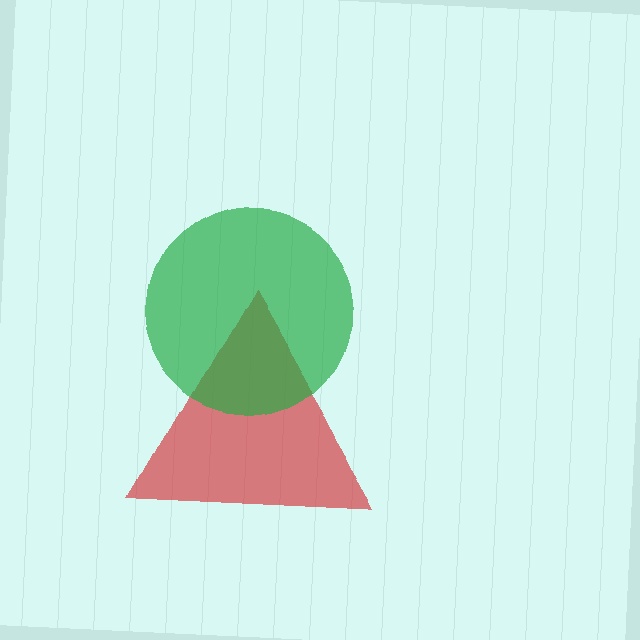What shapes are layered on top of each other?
The layered shapes are: a red triangle, a green circle.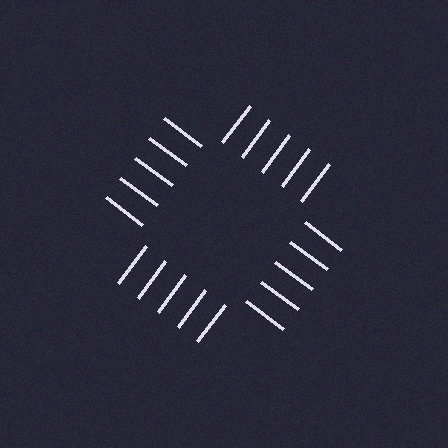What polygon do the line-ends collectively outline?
An illusory square — the line segments terminate on its edges but no continuous stroke is drawn.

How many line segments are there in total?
20 — 5 along each of the 4 edges.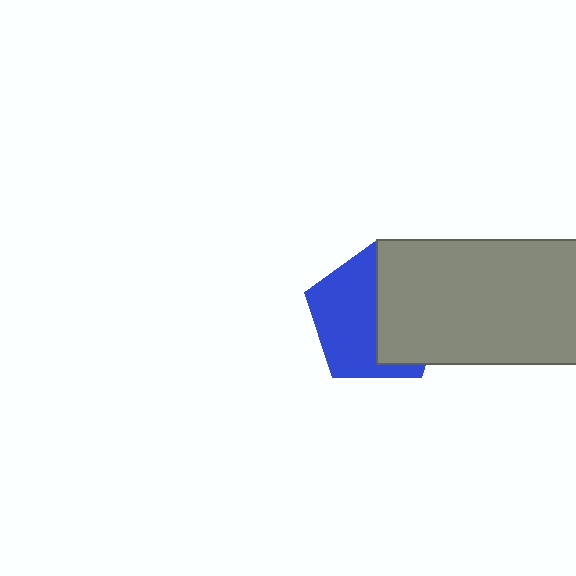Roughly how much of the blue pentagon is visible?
About half of it is visible (roughly 53%).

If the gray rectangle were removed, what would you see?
You would see the complete blue pentagon.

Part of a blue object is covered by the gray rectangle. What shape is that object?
It is a pentagon.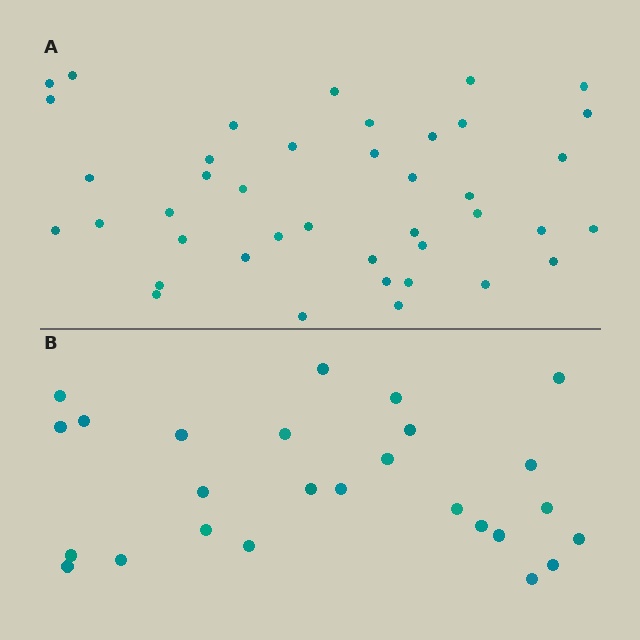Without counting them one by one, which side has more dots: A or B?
Region A (the top region) has more dots.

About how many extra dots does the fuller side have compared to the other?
Region A has approximately 15 more dots than region B.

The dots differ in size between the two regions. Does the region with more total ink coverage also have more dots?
No. Region B has more total ink coverage because its dots are larger, but region A actually contains more individual dots. Total area can be misleading — the number of items is what matters here.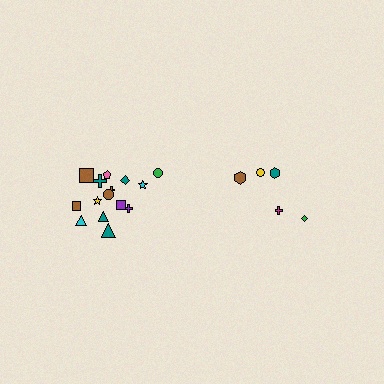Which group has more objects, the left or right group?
The left group.